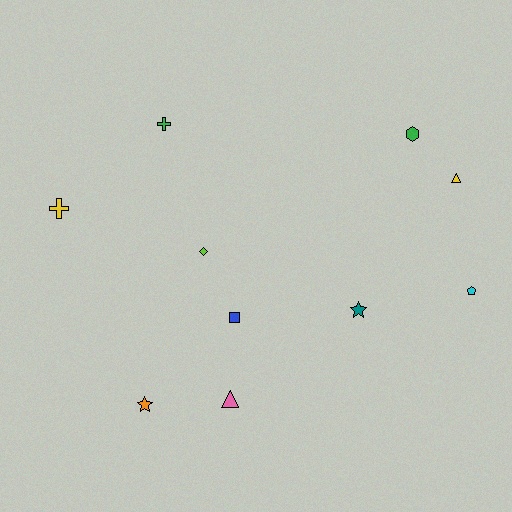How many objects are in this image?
There are 10 objects.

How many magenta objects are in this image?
There are no magenta objects.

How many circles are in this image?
There are no circles.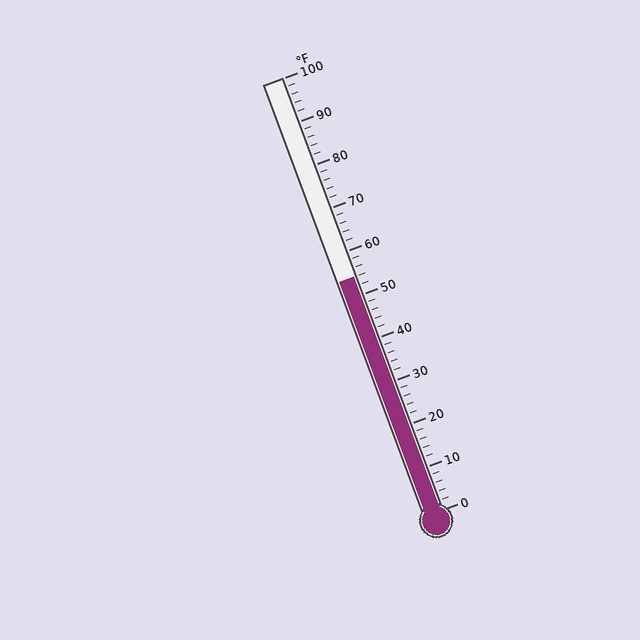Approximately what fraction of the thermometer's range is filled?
The thermometer is filled to approximately 55% of its range.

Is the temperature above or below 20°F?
The temperature is above 20°F.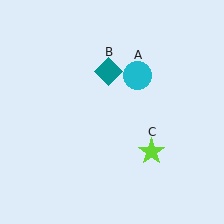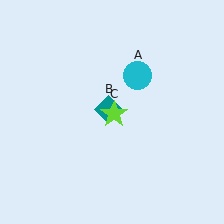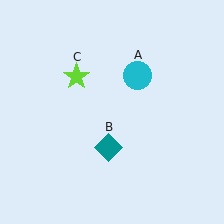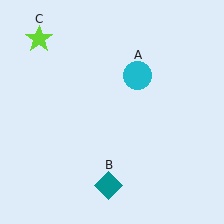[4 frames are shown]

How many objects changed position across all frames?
2 objects changed position: teal diamond (object B), lime star (object C).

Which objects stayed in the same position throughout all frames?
Cyan circle (object A) remained stationary.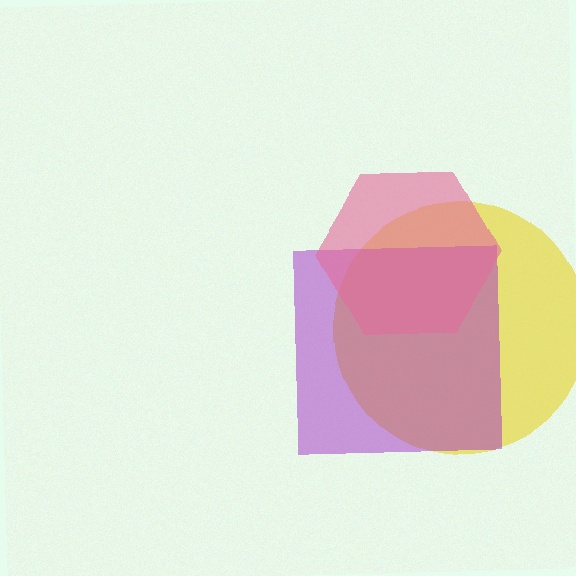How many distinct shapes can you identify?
There are 3 distinct shapes: a yellow circle, a purple square, a pink hexagon.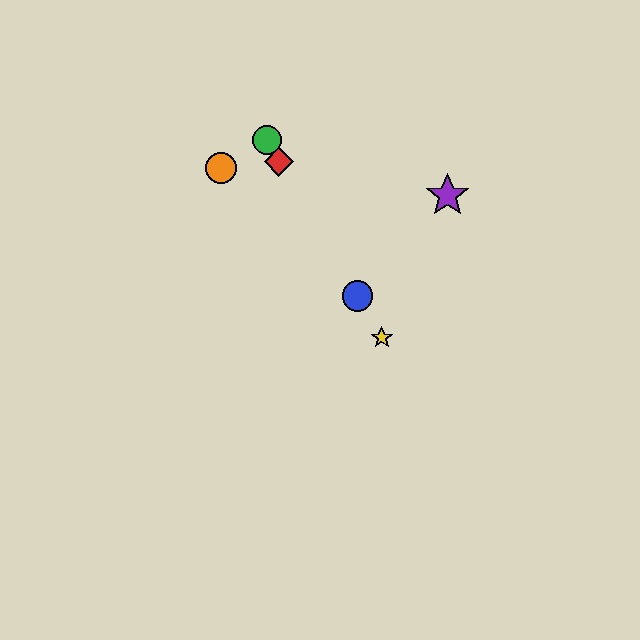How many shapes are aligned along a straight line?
4 shapes (the red diamond, the blue circle, the green circle, the yellow star) are aligned along a straight line.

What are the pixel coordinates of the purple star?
The purple star is at (447, 195).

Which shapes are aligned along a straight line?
The red diamond, the blue circle, the green circle, the yellow star are aligned along a straight line.